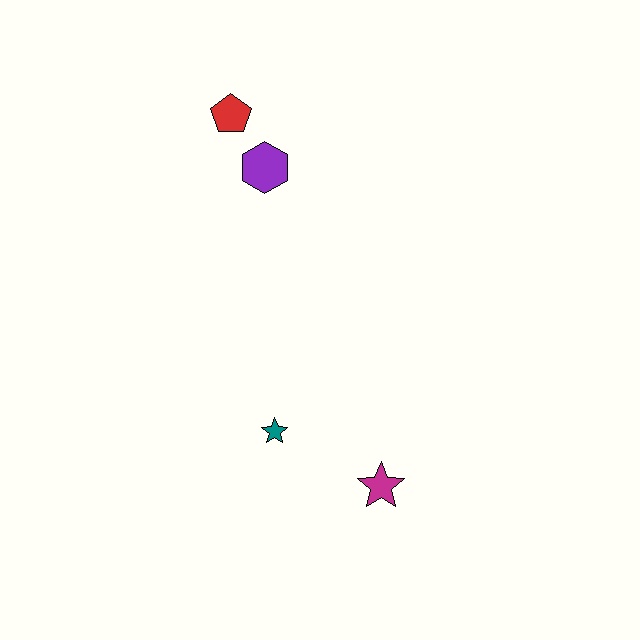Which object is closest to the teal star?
The magenta star is closest to the teal star.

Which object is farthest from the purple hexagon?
The magenta star is farthest from the purple hexagon.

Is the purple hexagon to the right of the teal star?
No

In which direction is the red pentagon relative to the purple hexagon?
The red pentagon is above the purple hexagon.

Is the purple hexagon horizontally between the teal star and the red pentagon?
Yes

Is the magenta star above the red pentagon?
No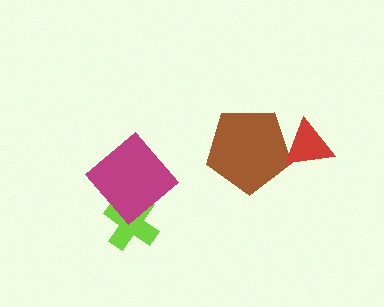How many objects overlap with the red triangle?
1 object overlaps with the red triangle.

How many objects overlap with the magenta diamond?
1 object overlaps with the magenta diamond.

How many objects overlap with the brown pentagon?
1 object overlaps with the brown pentagon.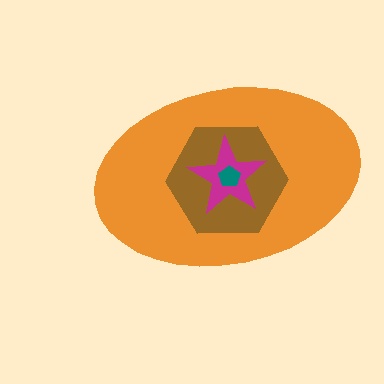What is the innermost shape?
The teal pentagon.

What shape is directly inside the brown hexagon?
The magenta star.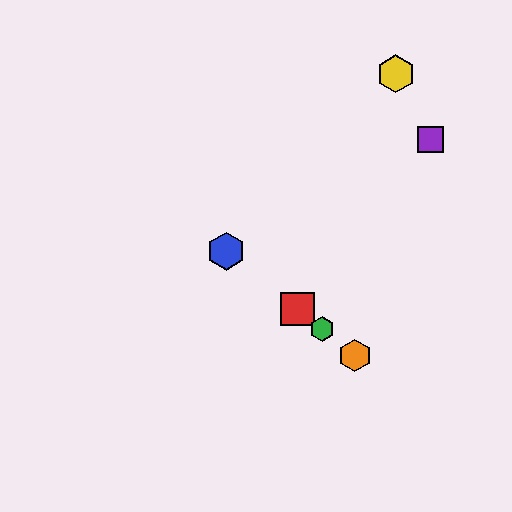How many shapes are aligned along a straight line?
4 shapes (the red square, the blue hexagon, the green hexagon, the orange hexagon) are aligned along a straight line.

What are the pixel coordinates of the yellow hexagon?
The yellow hexagon is at (396, 74).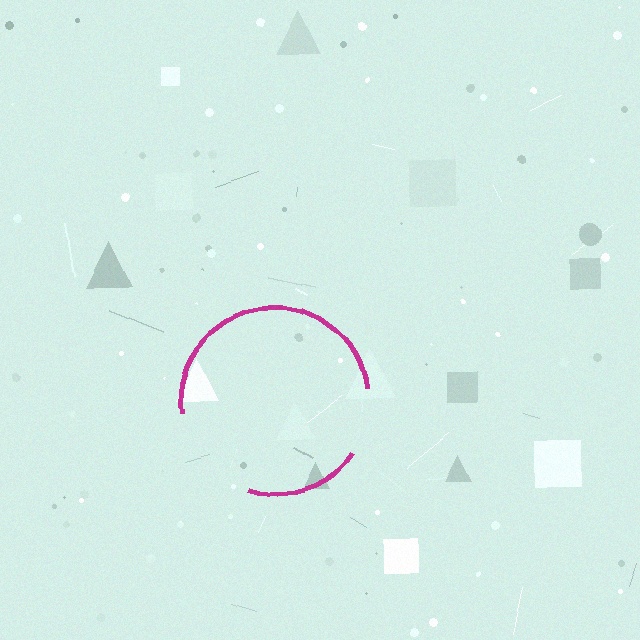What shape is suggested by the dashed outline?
The dashed outline suggests a circle.